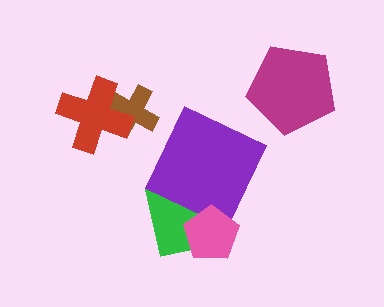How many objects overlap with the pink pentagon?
2 objects overlap with the pink pentagon.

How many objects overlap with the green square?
2 objects overlap with the green square.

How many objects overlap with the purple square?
2 objects overlap with the purple square.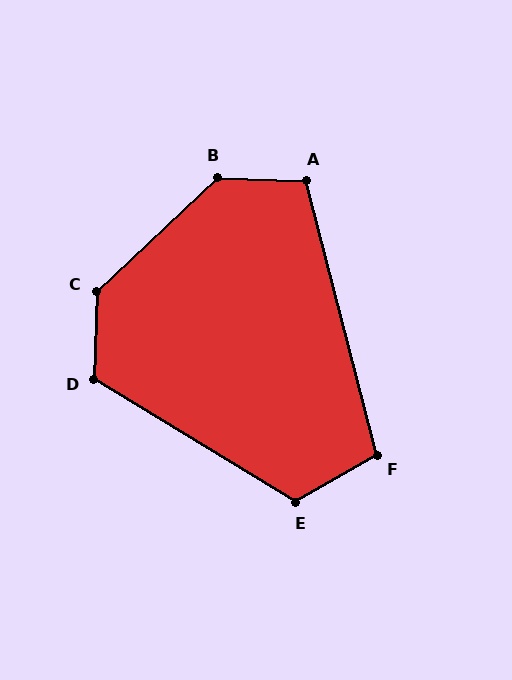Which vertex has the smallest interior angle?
F, at approximately 106 degrees.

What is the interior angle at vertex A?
Approximately 107 degrees (obtuse).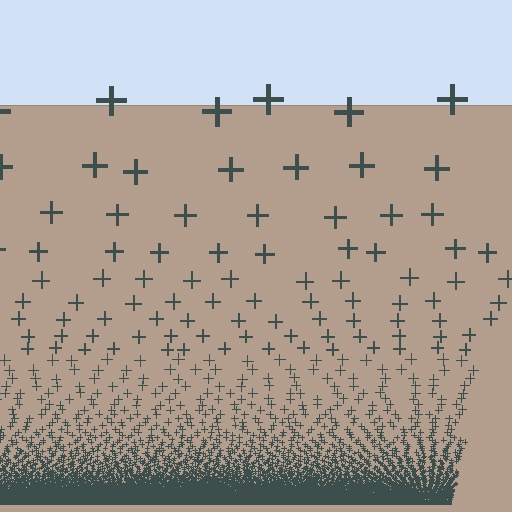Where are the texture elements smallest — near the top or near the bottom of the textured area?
Near the bottom.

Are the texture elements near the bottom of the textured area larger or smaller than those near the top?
Smaller. The gradient is inverted — elements near the bottom are smaller and denser.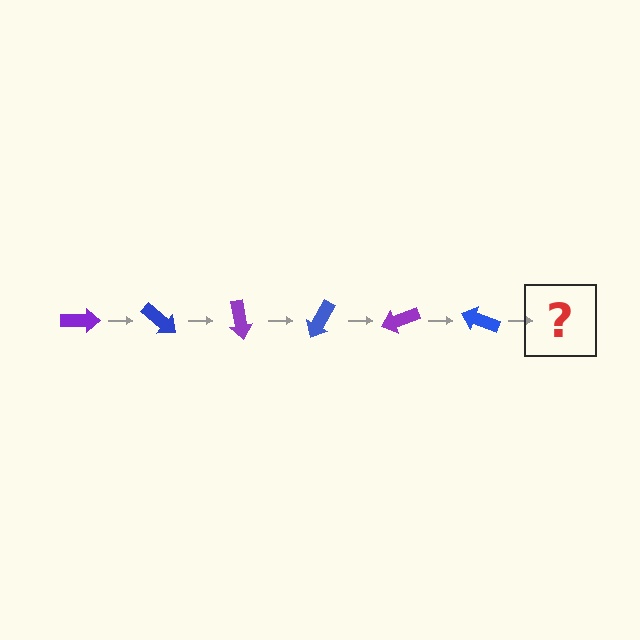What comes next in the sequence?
The next element should be a purple arrow, rotated 240 degrees from the start.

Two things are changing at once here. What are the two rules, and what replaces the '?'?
The two rules are that it rotates 40 degrees each step and the color cycles through purple and blue. The '?' should be a purple arrow, rotated 240 degrees from the start.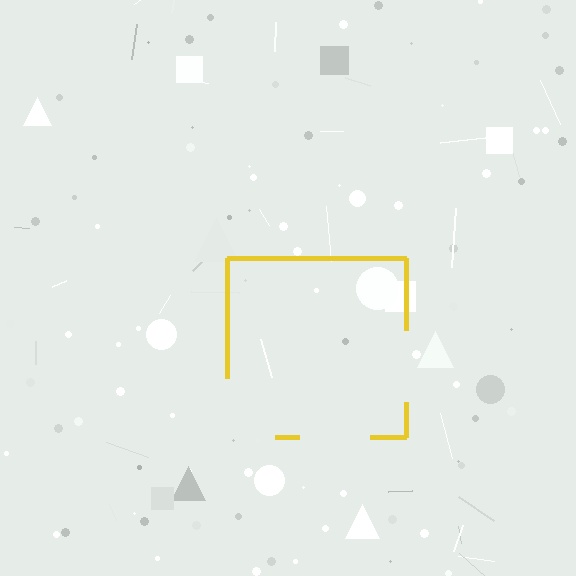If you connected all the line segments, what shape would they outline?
They would outline a square.